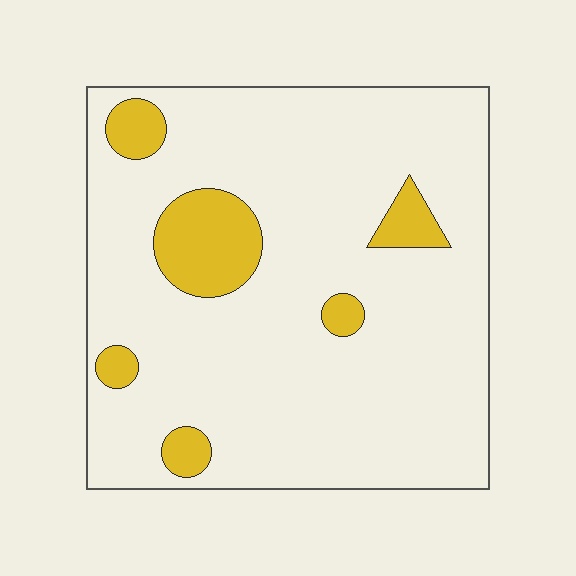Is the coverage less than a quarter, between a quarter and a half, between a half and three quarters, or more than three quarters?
Less than a quarter.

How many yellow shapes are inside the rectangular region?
6.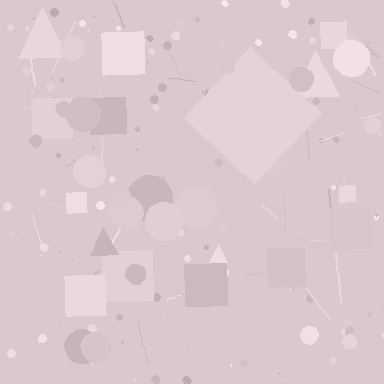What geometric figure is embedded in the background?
A diamond is embedded in the background.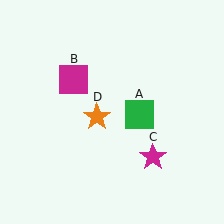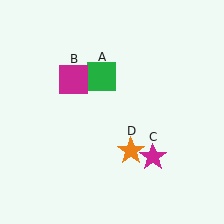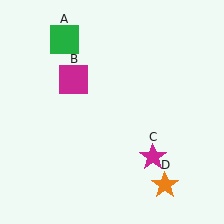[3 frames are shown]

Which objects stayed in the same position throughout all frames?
Magenta square (object B) and magenta star (object C) remained stationary.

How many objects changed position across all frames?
2 objects changed position: green square (object A), orange star (object D).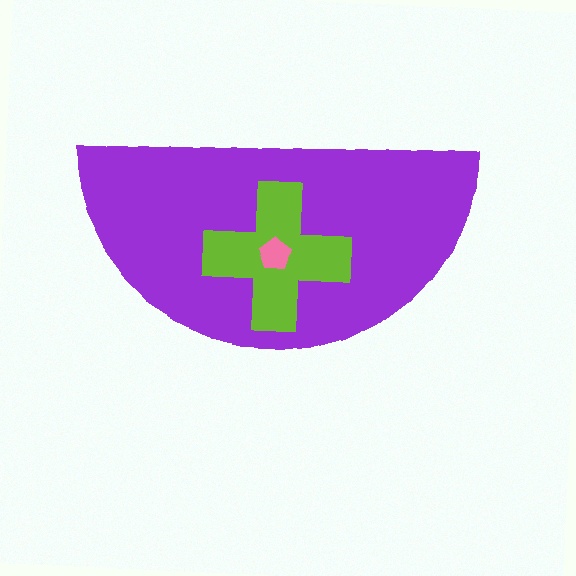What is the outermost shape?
The purple semicircle.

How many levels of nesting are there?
3.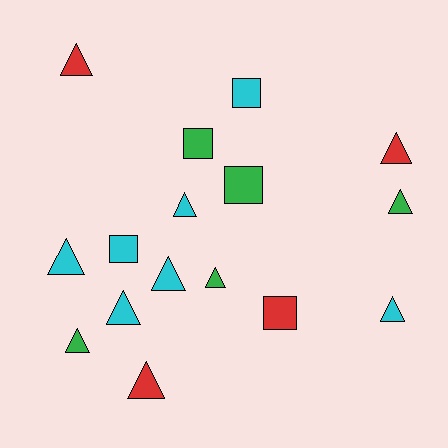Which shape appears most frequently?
Triangle, with 11 objects.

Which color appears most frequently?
Cyan, with 7 objects.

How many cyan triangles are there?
There are 5 cyan triangles.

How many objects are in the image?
There are 16 objects.